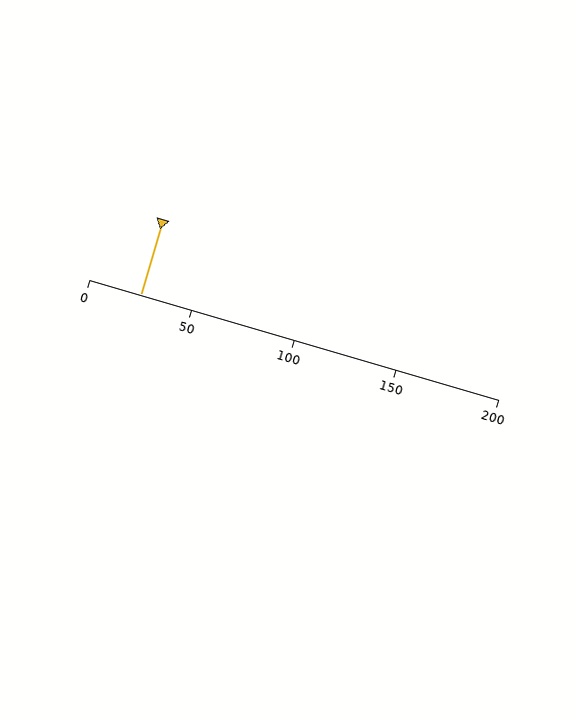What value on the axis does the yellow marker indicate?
The marker indicates approximately 25.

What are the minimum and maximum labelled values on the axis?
The axis runs from 0 to 200.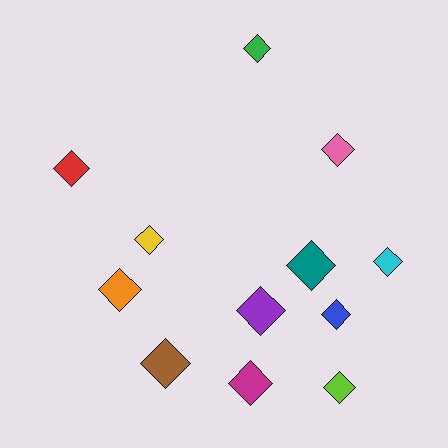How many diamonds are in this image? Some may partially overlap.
There are 12 diamonds.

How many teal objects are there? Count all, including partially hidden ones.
There is 1 teal object.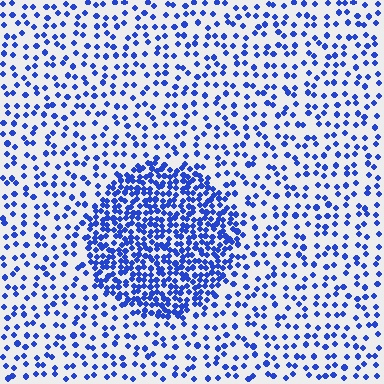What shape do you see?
I see a circle.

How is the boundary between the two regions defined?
The boundary is defined by a change in element density (approximately 2.7x ratio). All elements are the same color, size, and shape.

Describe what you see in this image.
The image contains small blue elements arranged at two different densities. A circle-shaped region is visible where the elements are more densely packed than the surrounding area.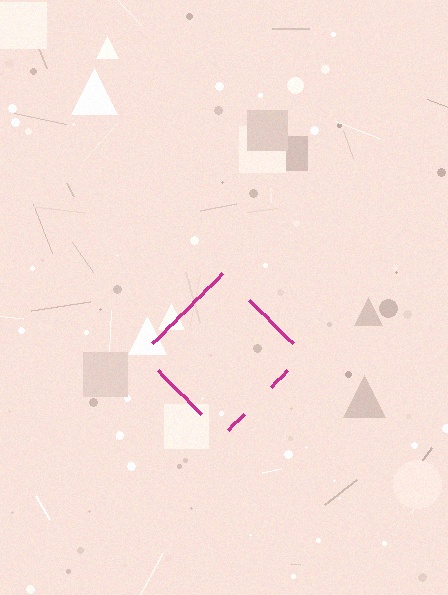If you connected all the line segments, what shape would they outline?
They would outline a diamond.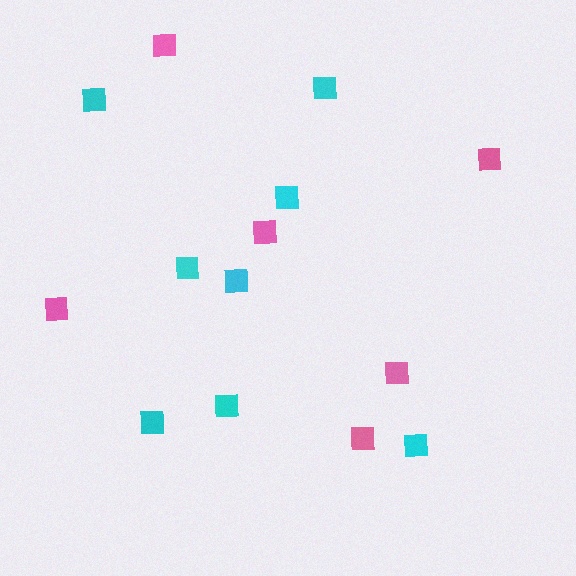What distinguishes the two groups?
There are 2 groups: one group of pink squares (6) and one group of cyan squares (8).